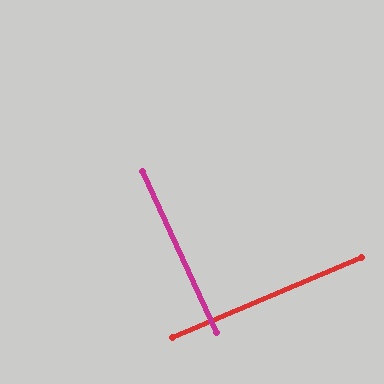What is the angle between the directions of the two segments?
Approximately 88 degrees.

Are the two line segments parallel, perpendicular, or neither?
Perpendicular — they meet at approximately 88°.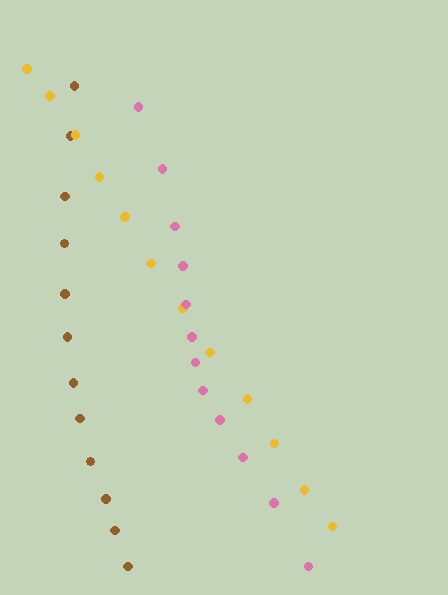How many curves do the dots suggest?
There are 3 distinct paths.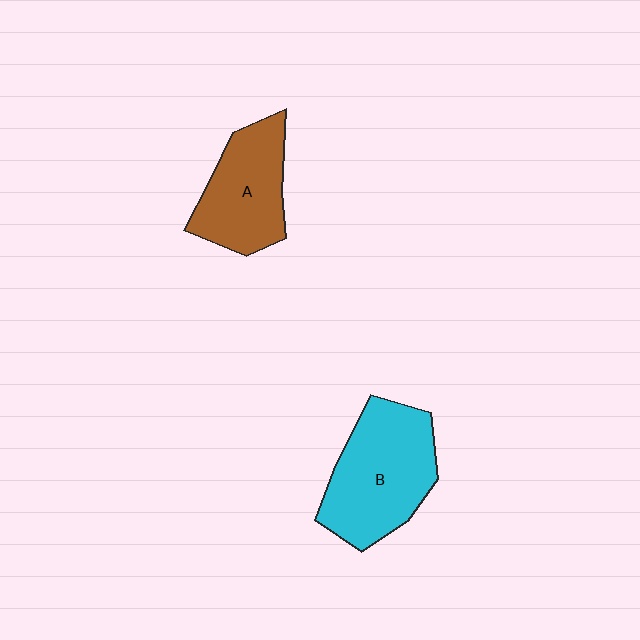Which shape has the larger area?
Shape B (cyan).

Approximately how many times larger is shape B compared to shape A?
Approximately 1.3 times.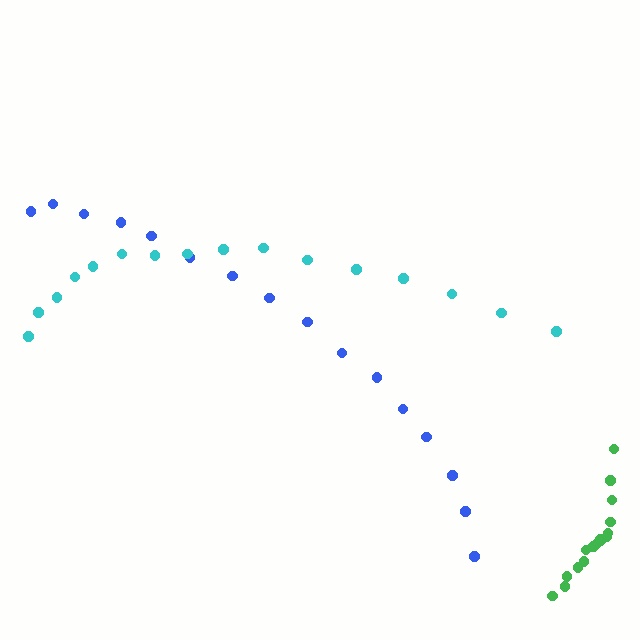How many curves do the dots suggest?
There are 3 distinct paths.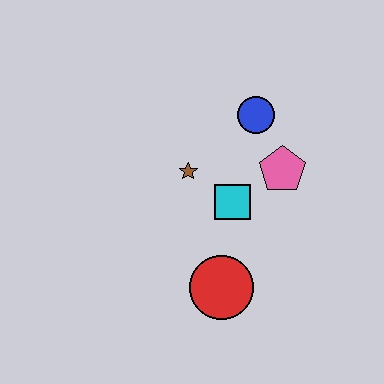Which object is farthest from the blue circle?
The red circle is farthest from the blue circle.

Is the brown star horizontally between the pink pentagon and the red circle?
No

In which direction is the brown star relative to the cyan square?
The brown star is to the left of the cyan square.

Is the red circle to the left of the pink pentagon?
Yes